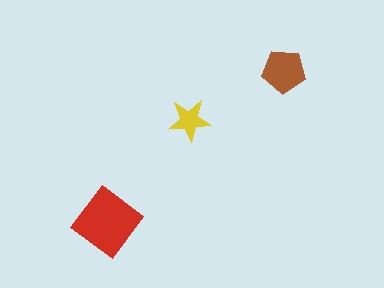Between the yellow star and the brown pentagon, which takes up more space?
The brown pentagon.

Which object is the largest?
The red diamond.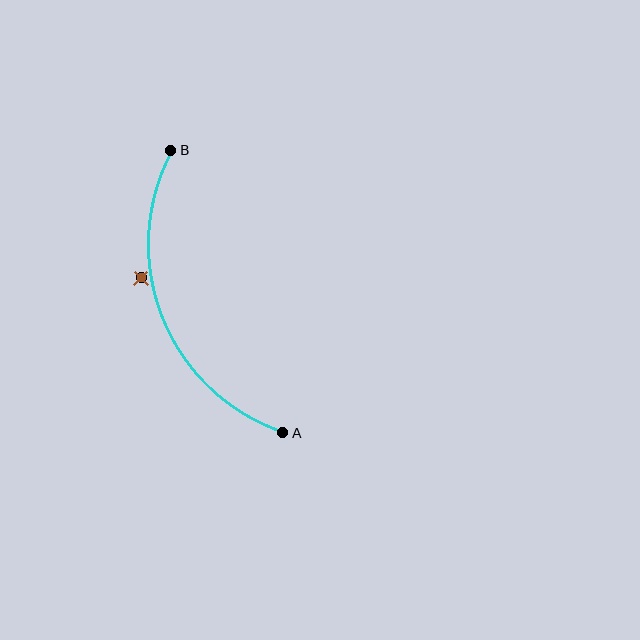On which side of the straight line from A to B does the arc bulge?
The arc bulges to the left of the straight line connecting A and B.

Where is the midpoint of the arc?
The arc midpoint is the point on the curve farthest from the straight line joining A and B. It sits to the left of that line.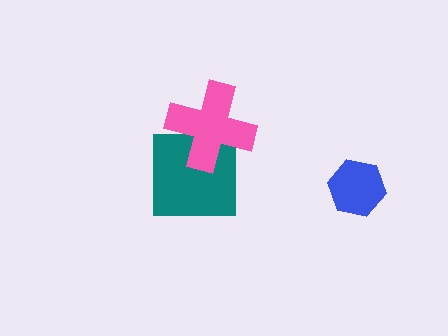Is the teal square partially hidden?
Yes, it is partially covered by another shape.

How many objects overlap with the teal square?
1 object overlaps with the teal square.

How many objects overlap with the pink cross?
1 object overlaps with the pink cross.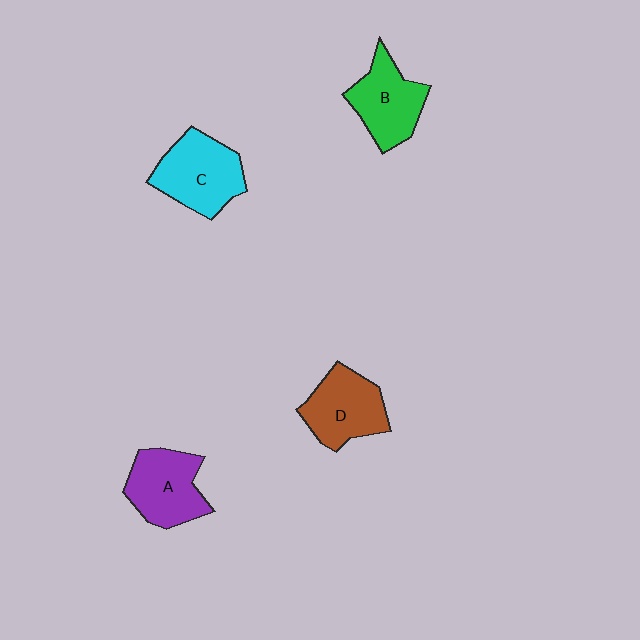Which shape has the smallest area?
Shape B (green).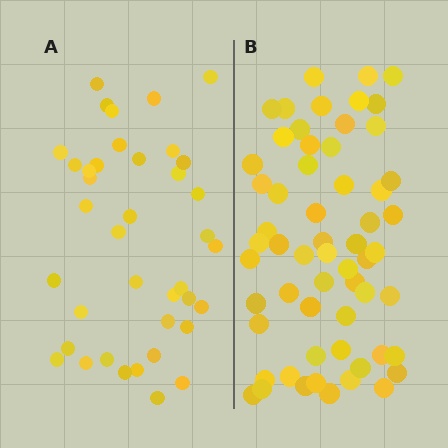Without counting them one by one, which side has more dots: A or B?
Region B (the right region) has more dots.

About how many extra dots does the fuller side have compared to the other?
Region B has approximately 20 more dots than region A.